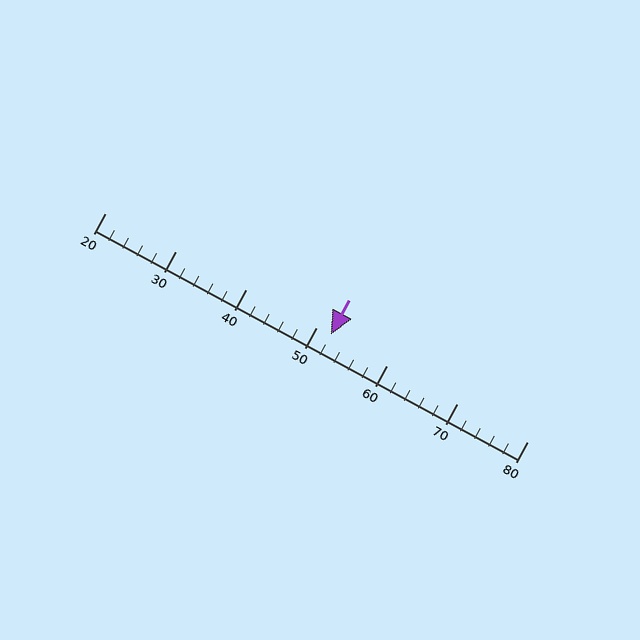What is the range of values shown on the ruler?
The ruler shows values from 20 to 80.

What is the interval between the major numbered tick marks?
The major tick marks are spaced 10 units apart.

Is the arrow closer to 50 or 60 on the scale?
The arrow is closer to 50.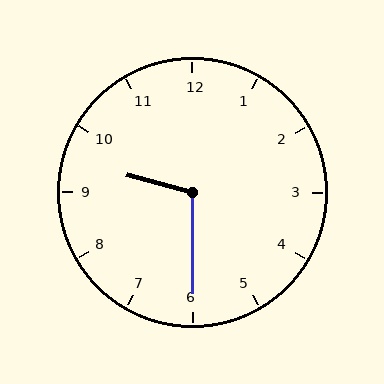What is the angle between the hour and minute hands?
Approximately 105 degrees.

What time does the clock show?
9:30.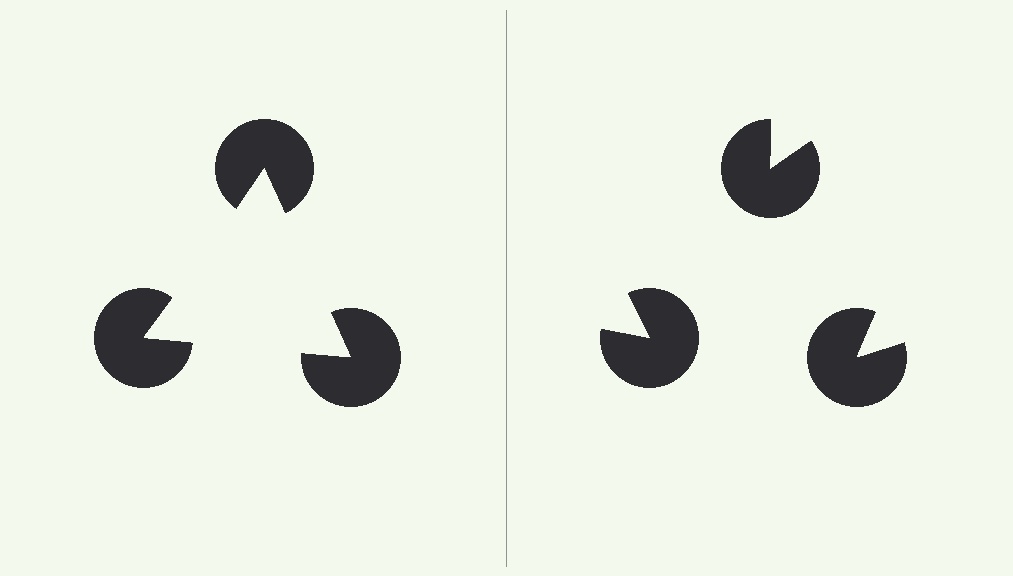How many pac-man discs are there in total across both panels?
6 — 3 on each side.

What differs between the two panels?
The pac-man discs are positioned identically on both sides; only the wedge orientations differ. On the left they align to a triangle; on the right they are misaligned.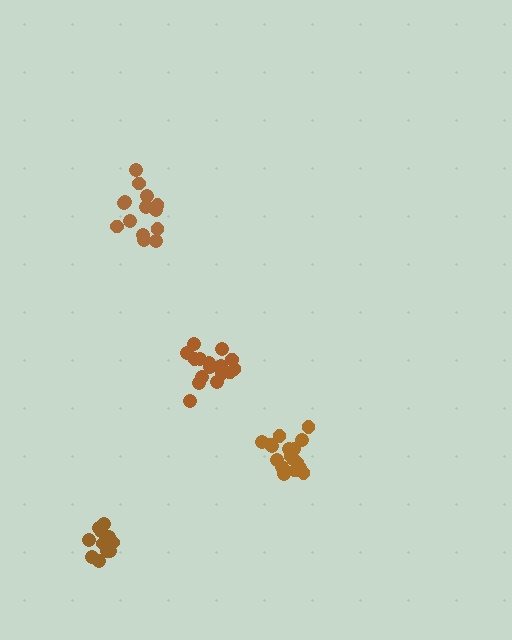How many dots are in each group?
Group 1: 14 dots, Group 2: 16 dots, Group 3: 19 dots, Group 4: 13 dots (62 total).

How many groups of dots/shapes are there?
There are 4 groups.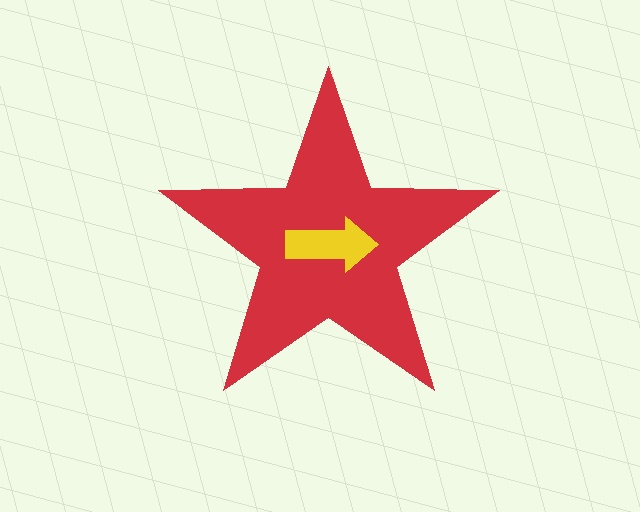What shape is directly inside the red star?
The yellow arrow.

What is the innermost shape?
The yellow arrow.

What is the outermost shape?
The red star.